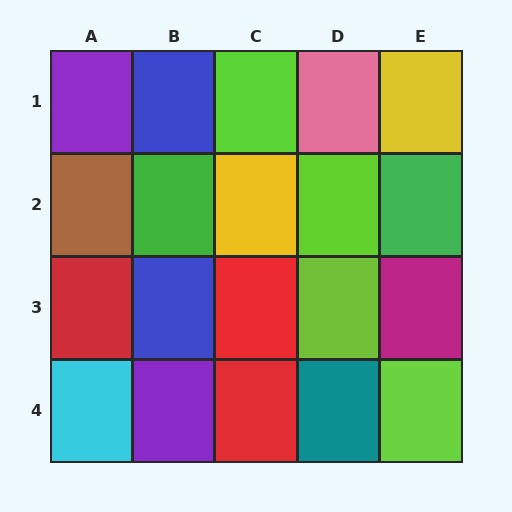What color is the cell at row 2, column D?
Lime.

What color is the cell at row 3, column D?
Lime.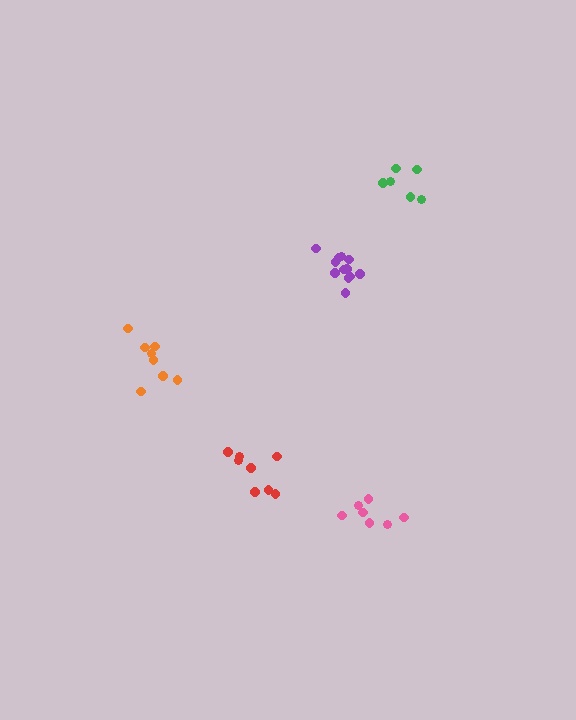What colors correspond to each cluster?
The clusters are colored: orange, purple, pink, green, red.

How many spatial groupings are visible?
There are 5 spatial groupings.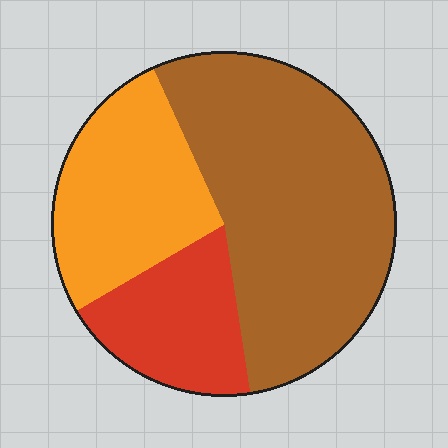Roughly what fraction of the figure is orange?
Orange covers 27% of the figure.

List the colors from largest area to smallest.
From largest to smallest: brown, orange, red.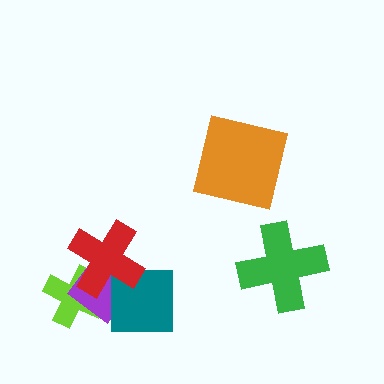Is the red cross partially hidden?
No, no other shape covers it.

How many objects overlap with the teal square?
2 objects overlap with the teal square.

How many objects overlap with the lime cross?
2 objects overlap with the lime cross.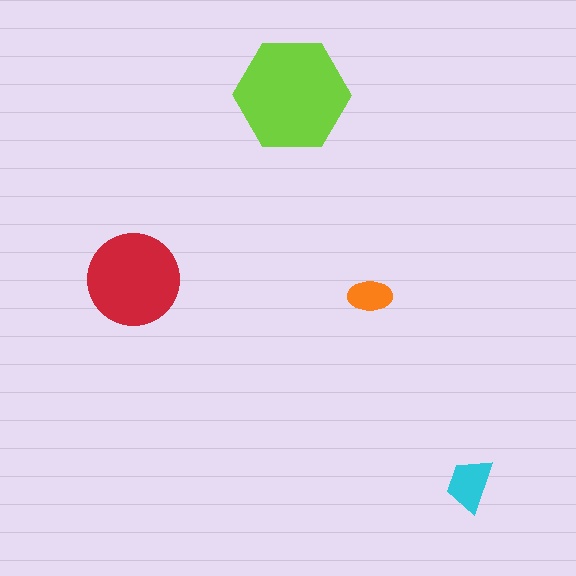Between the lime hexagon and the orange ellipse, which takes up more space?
The lime hexagon.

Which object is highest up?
The lime hexagon is topmost.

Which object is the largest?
The lime hexagon.